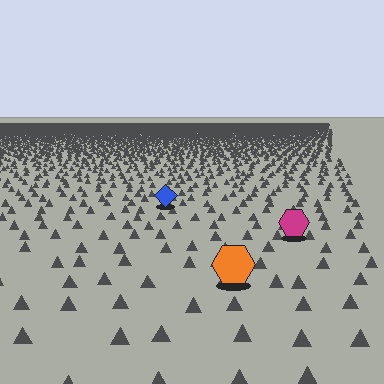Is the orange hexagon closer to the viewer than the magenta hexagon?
Yes. The orange hexagon is closer — you can tell from the texture gradient: the ground texture is coarser near it.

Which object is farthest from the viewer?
The blue diamond is farthest from the viewer. It appears smaller and the ground texture around it is denser.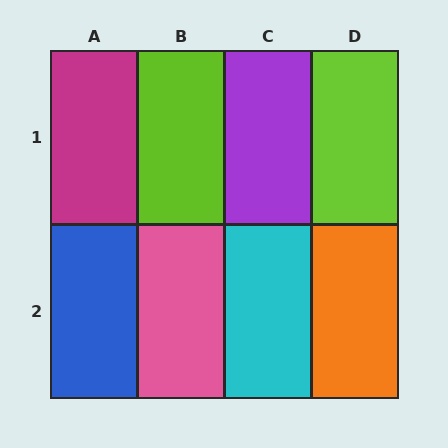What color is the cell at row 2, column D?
Orange.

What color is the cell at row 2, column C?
Cyan.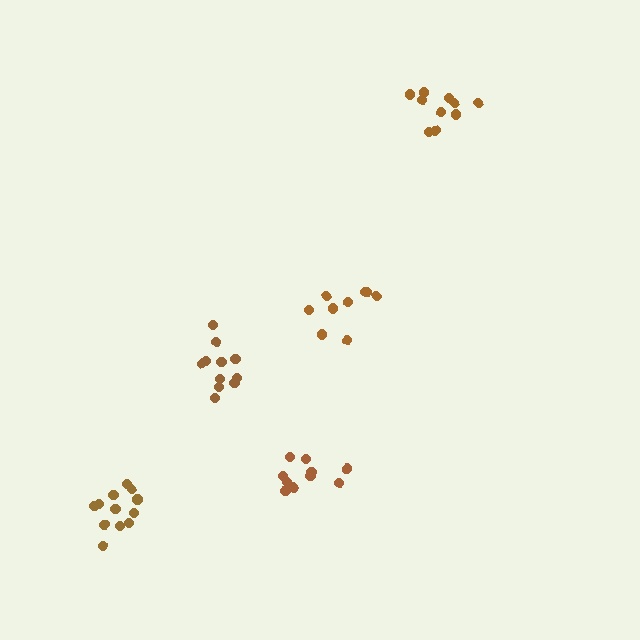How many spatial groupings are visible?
There are 5 spatial groupings.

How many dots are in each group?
Group 1: 9 dots, Group 2: 10 dots, Group 3: 11 dots, Group 4: 10 dots, Group 5: 12 dots (52 total).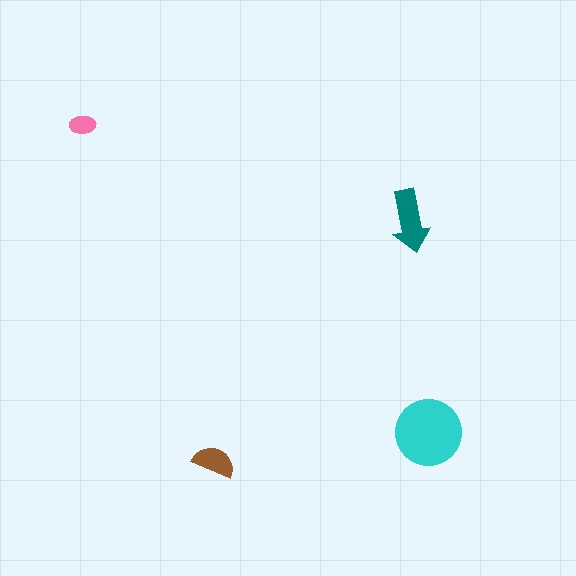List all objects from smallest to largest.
The pink ellipse, the brown semicircle, the teal arrow, the cyan circle.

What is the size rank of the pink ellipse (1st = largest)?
4th.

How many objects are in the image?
There are 4 objects in the image.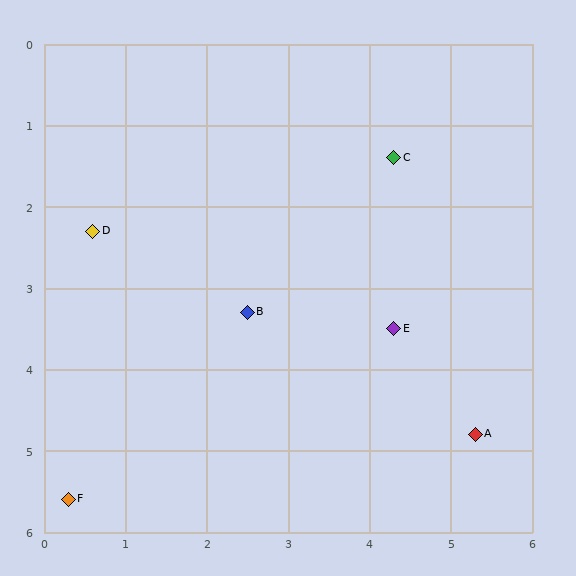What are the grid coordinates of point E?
Point E is at approximately (4.3, 3.5).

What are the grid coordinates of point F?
Point F is at approximately (0.3, 5.6).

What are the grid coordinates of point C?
Point C is at approximately (4.3, 1.4).